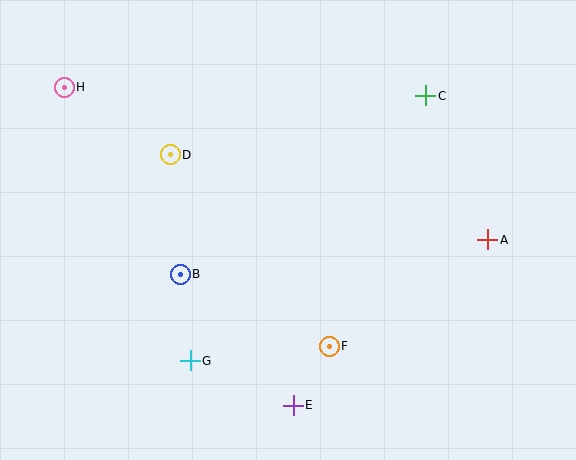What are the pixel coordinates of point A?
Point A is at (488, 240).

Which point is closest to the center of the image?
Point B at (180, 274) is closest to the center.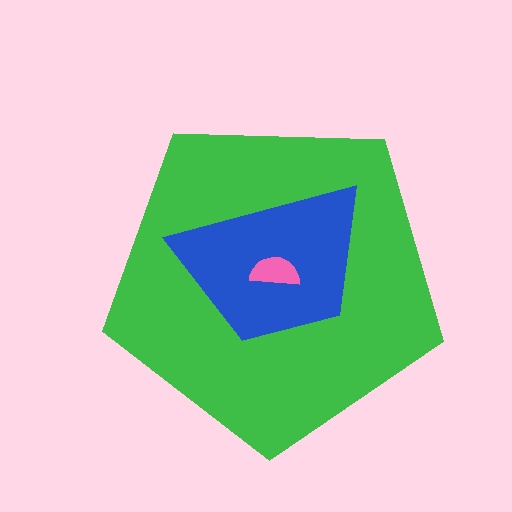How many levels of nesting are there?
3.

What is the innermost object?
The pink semicircle.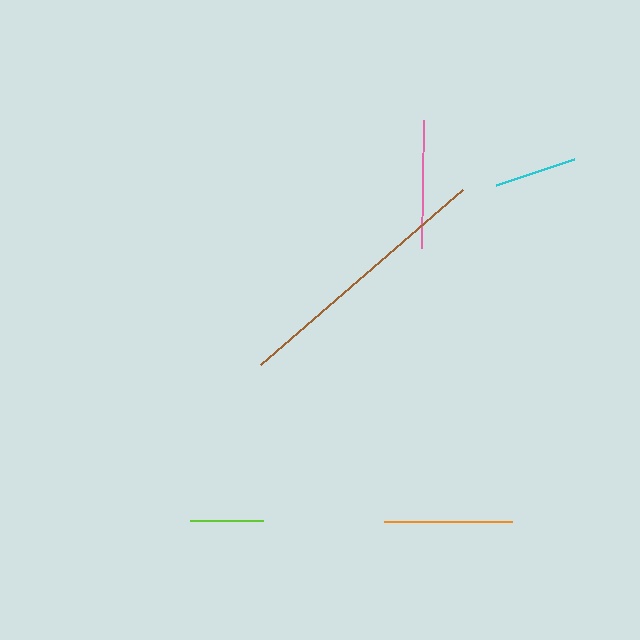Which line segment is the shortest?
The lime line is the shortest at approximately 73 pixels.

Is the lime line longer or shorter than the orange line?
The orange line is longer than the lime line.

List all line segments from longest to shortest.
From longest to shortest: brown, pink, orange, cyan, lime.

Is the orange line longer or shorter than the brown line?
The brown line is longer than the orange line.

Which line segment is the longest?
The brown line is the longest at approximately 267 pixels.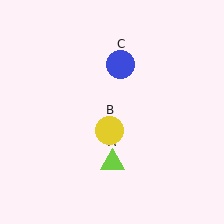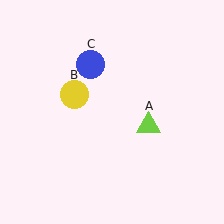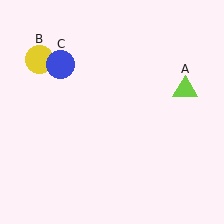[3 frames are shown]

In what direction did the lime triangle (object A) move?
The lime triangle (object A) moved up and to the right.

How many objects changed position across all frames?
3 objects changed position: lime triangle (object A), yellow circle (object B), blue circle (object C).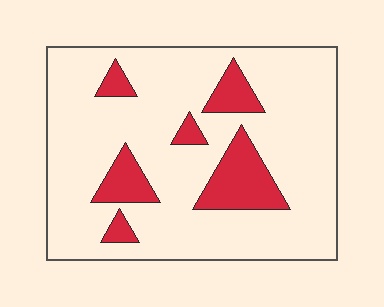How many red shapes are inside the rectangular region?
6.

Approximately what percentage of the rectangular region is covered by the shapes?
Approximately 15%.